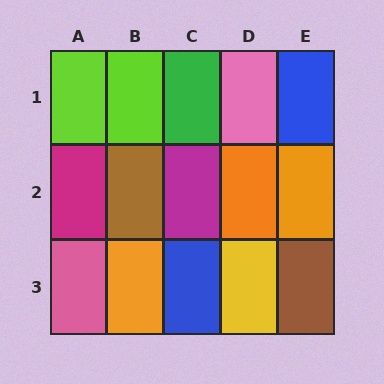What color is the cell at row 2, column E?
Orange.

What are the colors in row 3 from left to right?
Pink, orange, blue, yellow, brown.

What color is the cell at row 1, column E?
Blue.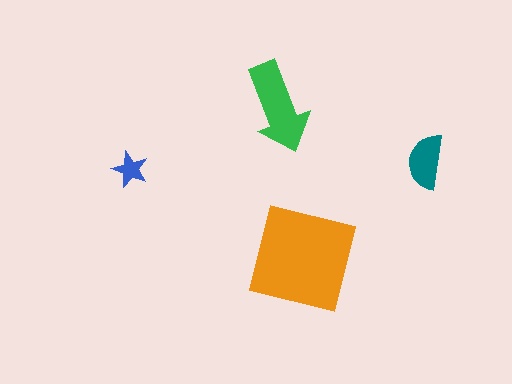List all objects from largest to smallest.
The orange square, the green arrow, the teal semicircle, the blue star.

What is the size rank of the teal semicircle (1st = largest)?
3rd.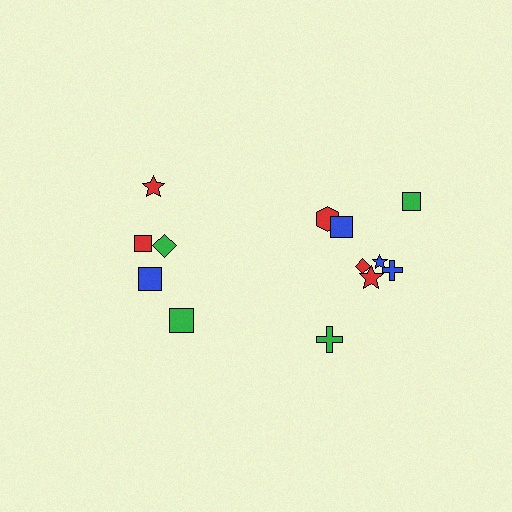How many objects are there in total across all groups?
There are 13 objects.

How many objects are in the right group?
There are 8 objects.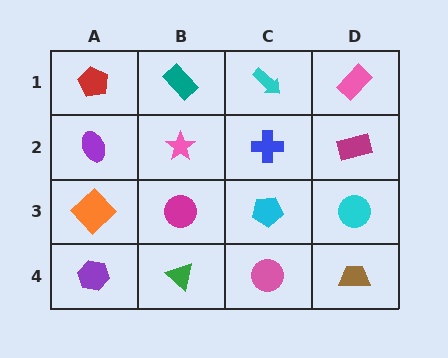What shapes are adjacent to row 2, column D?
A pink rectangle (row 1, column D), a cyan circle (row 3, column D), a blue cross (row 2, column C).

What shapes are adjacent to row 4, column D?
A cyan circle (row 3, column D), a pink circle (row 4, column C).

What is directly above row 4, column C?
A cyan pentagon.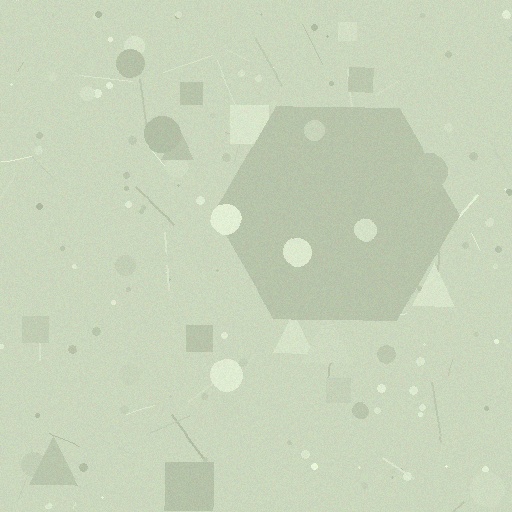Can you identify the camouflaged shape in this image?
The camouflaged shape is a hexagon.